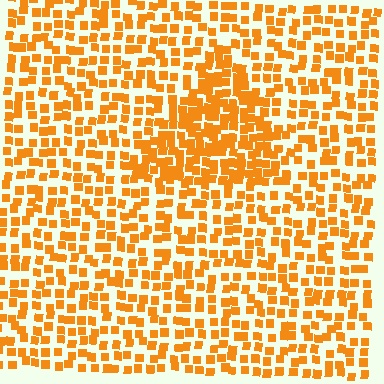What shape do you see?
I see a triangle.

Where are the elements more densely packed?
The elements are more densely packed inside the triangle boundary.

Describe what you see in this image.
The image contains small orange elements arranged at two different densities. A triangle-shaped region is visible where the elements are more densely packed than the surrounding area.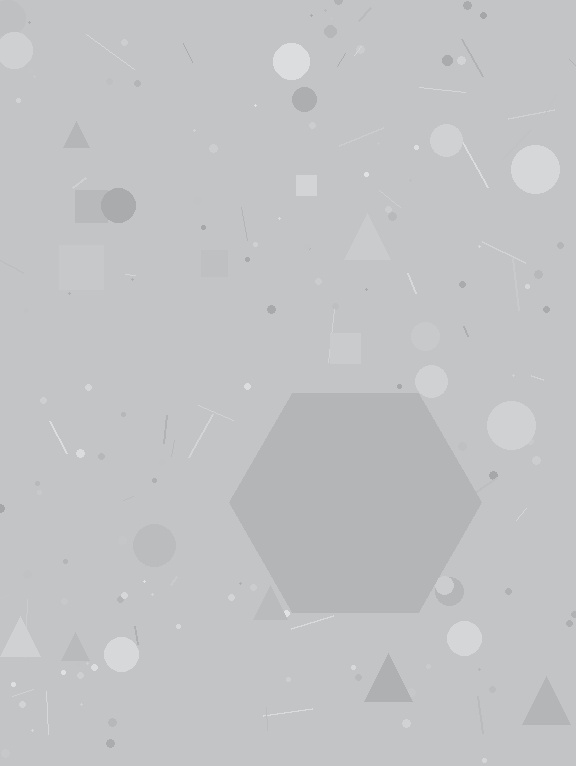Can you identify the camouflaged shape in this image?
The camouflaged shape is a hexagon.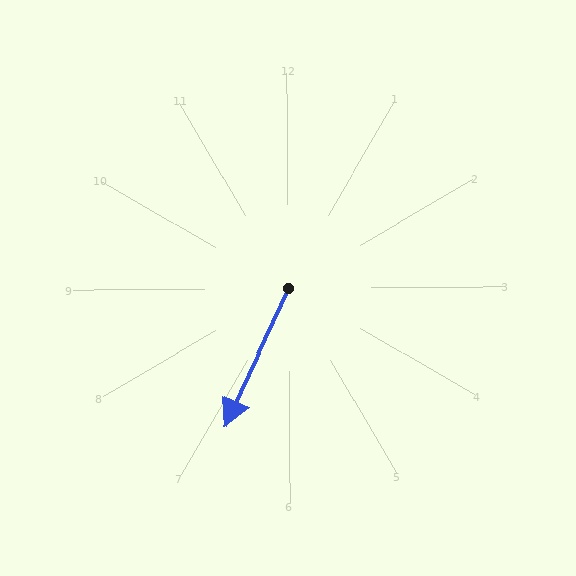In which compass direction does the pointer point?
Southwest.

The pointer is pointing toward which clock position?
Roughly 7 o'clock.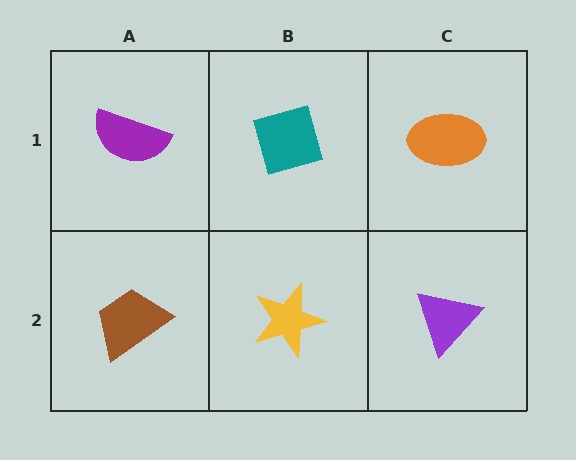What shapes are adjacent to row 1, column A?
A brown trapezoid (row 2, column A), a teal diamond (row 1, column B).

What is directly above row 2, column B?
A teal diamond.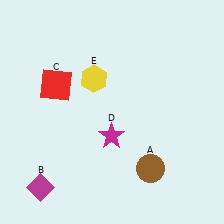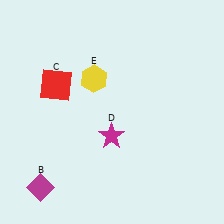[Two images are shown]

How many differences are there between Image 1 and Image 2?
There is 1 difference between the two images.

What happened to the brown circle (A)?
The brown circle (A) was removed in Image 2. It was in the bottom-right area of Image 1.